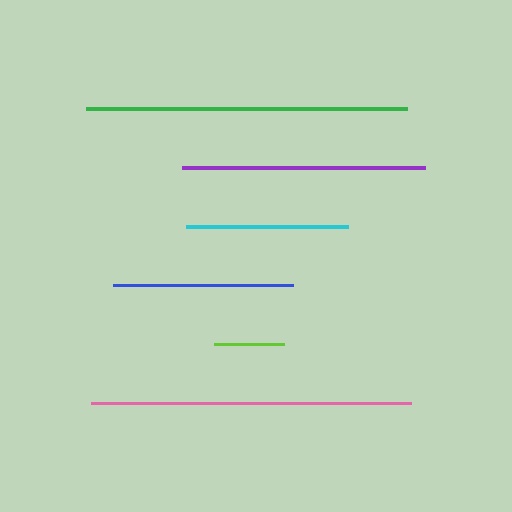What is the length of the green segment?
The green segment is approximately 320 pixels long.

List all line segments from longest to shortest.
From longest to shortest: green, pink, purple, blue, cyan, lime.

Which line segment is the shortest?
The lime line is the shortest at approximately 70 pixels.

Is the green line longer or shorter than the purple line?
The green line is longer than the purple line.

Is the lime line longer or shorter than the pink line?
The pink line is longer than the lime line.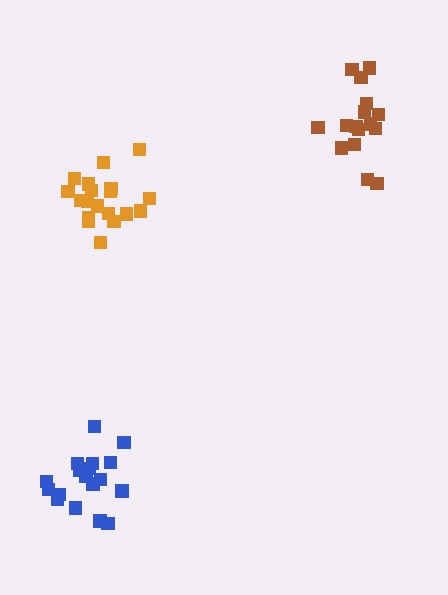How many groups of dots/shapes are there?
There are 3 groups.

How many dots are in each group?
Group 1: 18 dots, Group 2: 20 dots, Group 3: 16 dots (54 total).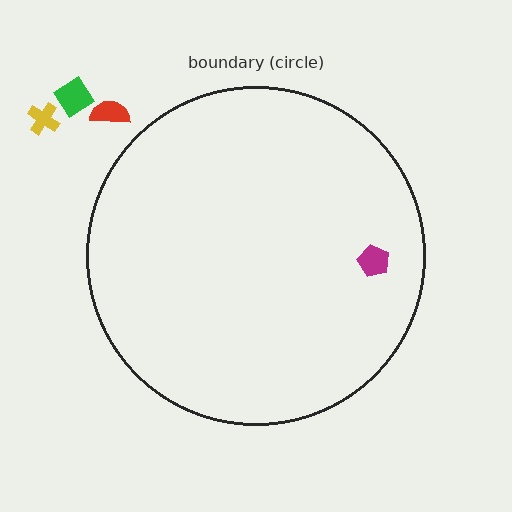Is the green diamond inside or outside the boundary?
Outside.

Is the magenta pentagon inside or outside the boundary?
Inside.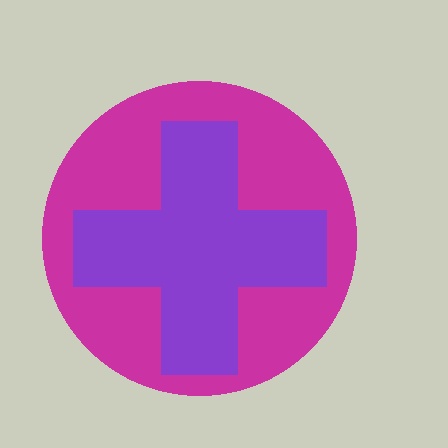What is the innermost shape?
The purple cross.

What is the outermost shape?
The magenta circle.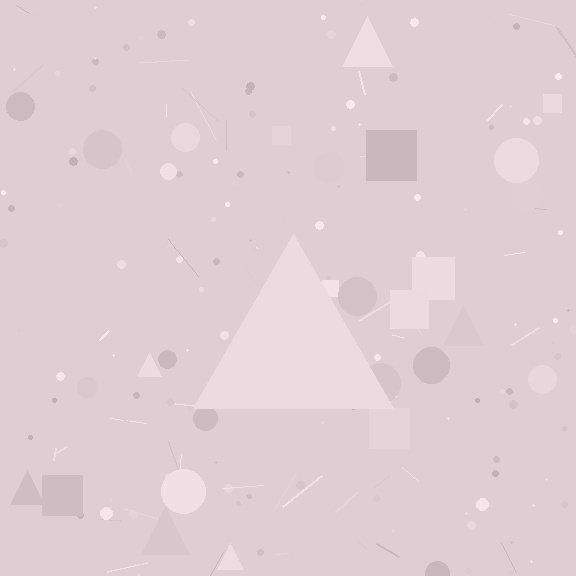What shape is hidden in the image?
A triangle is hidden in the image.